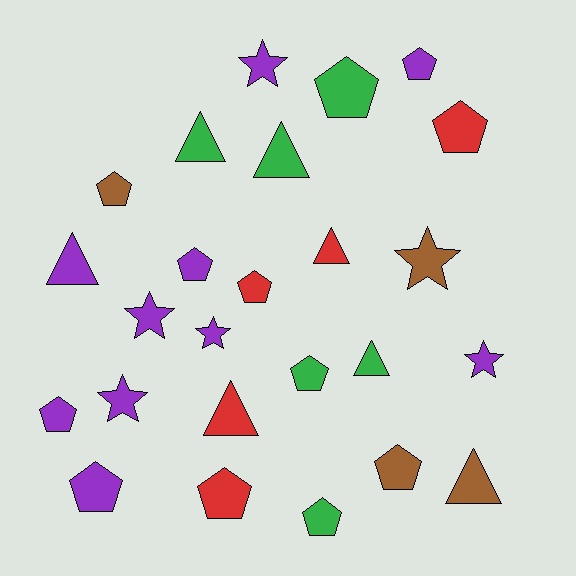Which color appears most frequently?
Purple, with 10 objects.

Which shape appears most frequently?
Pentagon, with 12 objects.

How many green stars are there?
There are no green stars.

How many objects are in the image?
There are 25 objects.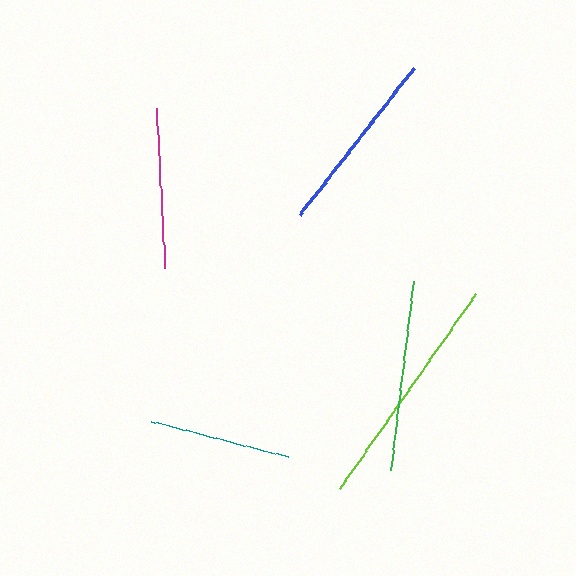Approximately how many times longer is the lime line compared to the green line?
The lime line is approximately 1.3 times the length of the green line.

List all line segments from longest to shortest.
From longest to shortest: lime, green, blue, magenta, teal.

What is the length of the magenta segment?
The magenta segment is approximately 160 pixels long.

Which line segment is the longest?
The lime line is the longest at approximately 239 pixels.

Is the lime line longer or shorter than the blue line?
The lime line is longer than the blue line.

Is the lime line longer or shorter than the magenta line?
The lime line is longer than the magenta line.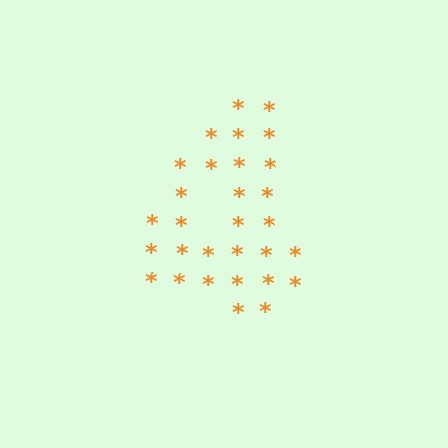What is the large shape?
The large shape is the digit 4.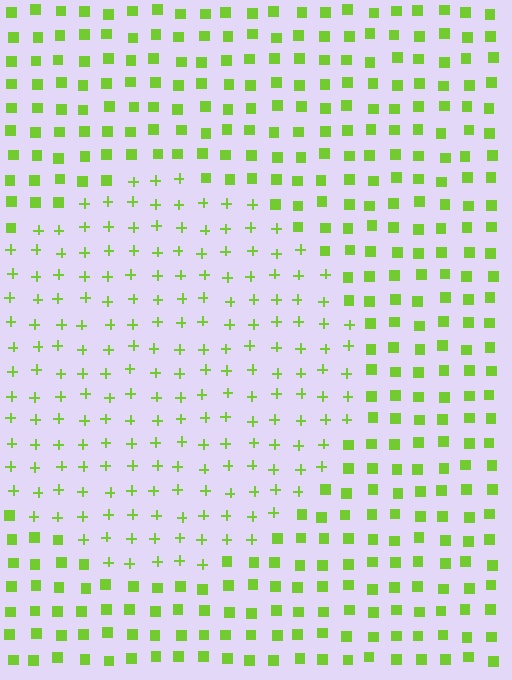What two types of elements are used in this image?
The image uses plus signs inside the circle region and squares outside it.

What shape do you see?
I see a circle.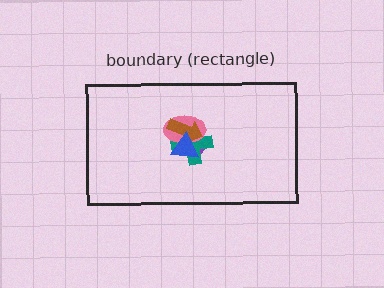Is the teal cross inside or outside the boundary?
Inside.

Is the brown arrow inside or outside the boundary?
Inside.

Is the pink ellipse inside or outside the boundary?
Inside.